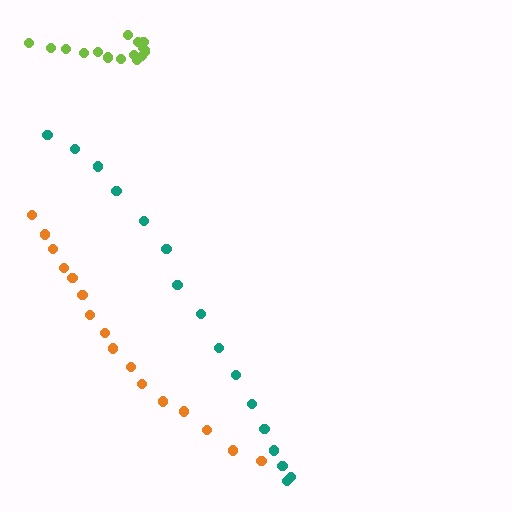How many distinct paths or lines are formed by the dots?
There are 3 distinct paths.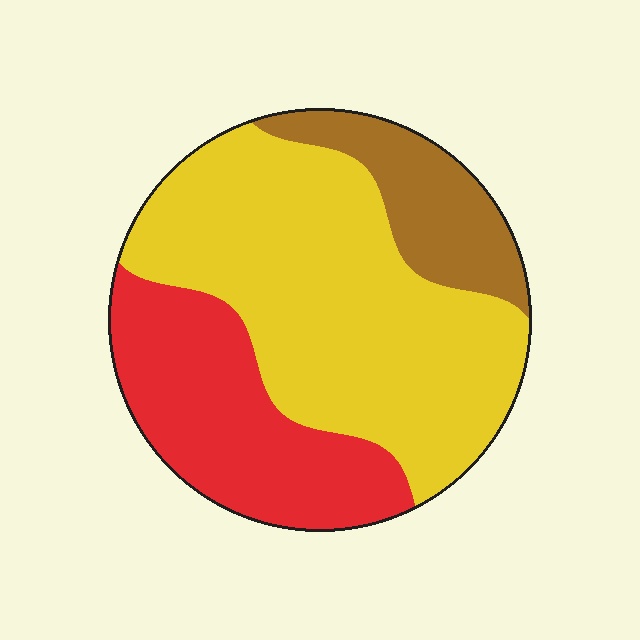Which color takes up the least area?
Brown, at roughly 15%.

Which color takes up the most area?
Yellow, at roughly 55%.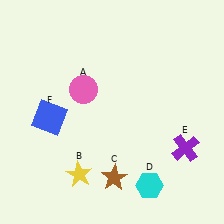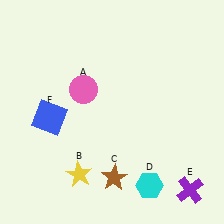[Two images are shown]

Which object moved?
The purple cross (E) moved down.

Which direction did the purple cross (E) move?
The purple cross (E) moved down.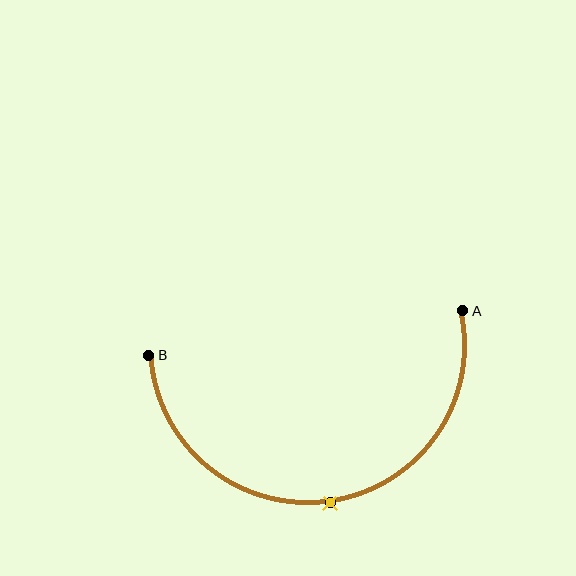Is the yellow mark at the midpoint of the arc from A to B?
Yes. The yellow mark lies on the arc at equal arc-length from both A and B — it is the arc midpoint.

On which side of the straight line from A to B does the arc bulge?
The arc bulges below the straight line connecting A and B.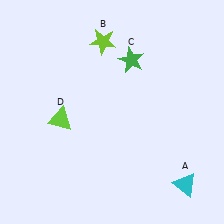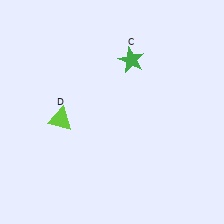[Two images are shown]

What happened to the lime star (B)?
The lime star (B) was removed in Image 2. It was in the top-left area of Image 1.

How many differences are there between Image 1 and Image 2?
There are 2 differences between the two images.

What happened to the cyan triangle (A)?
The cyan triangle (A) was removed in Image 2. It was in the bottom-right area of Image 1.